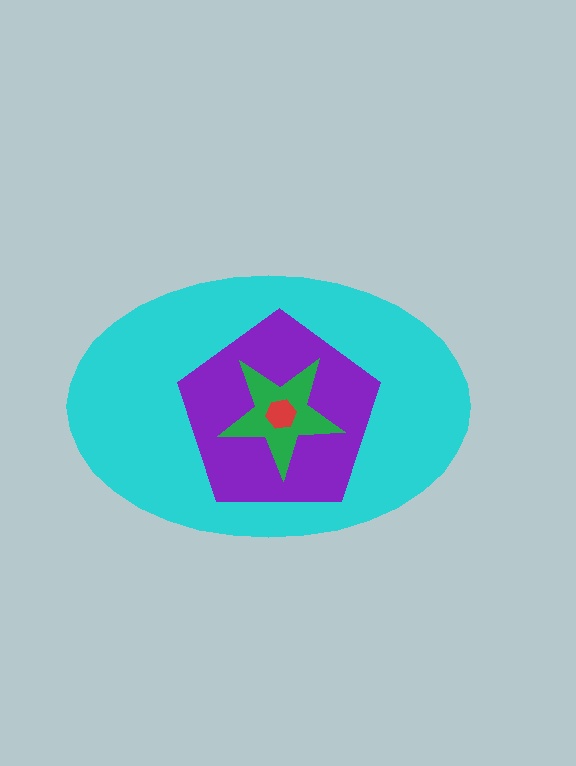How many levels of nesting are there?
4.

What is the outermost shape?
The cyan ellipse.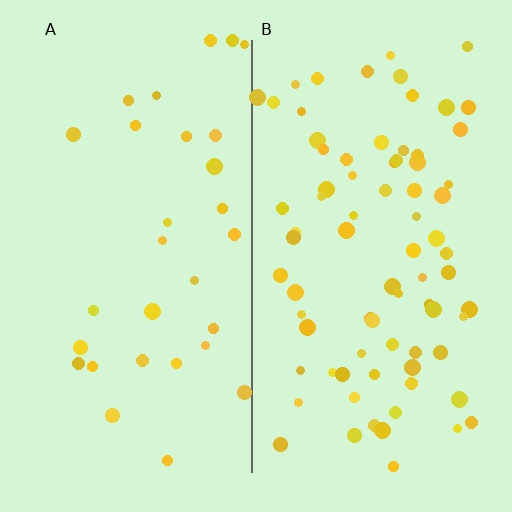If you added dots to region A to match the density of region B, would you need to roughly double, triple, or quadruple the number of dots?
Approximately triple.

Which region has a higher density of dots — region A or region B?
B (the right).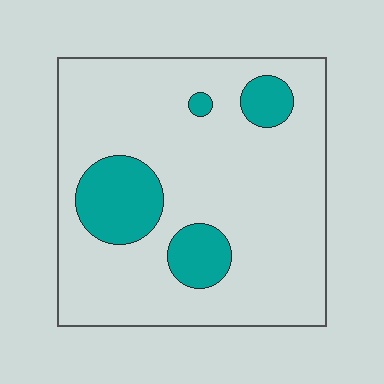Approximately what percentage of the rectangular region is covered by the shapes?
Approximately 15%.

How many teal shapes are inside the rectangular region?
4.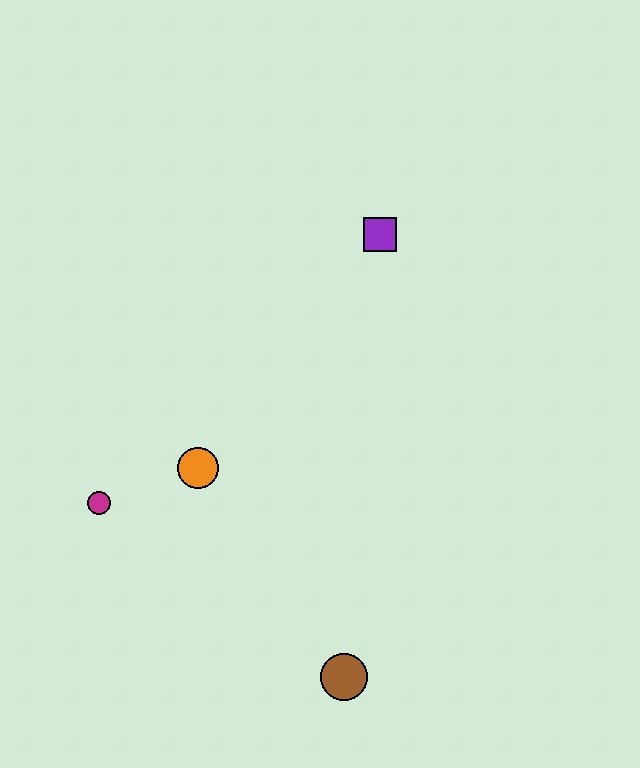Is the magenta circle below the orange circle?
Yes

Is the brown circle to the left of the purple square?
Yes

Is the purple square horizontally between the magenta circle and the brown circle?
No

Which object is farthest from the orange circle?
The purple square is farthest from the orange circle.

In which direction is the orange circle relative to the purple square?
The orange circle is below the purple square.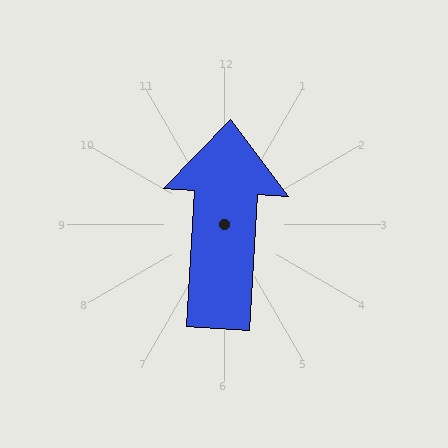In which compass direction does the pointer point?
North.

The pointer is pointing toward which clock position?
Roughly 12 o'clock.